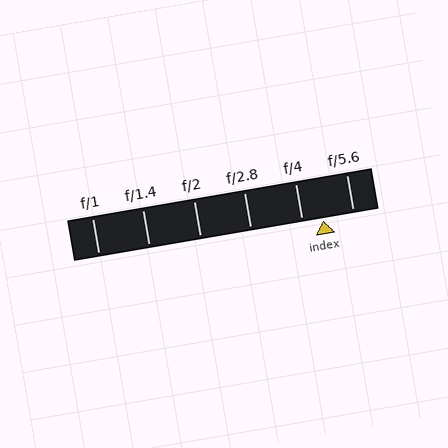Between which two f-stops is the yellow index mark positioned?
The index mark is between f/4 and f/5.6.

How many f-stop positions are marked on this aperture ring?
There are 6 f-stop positions marked.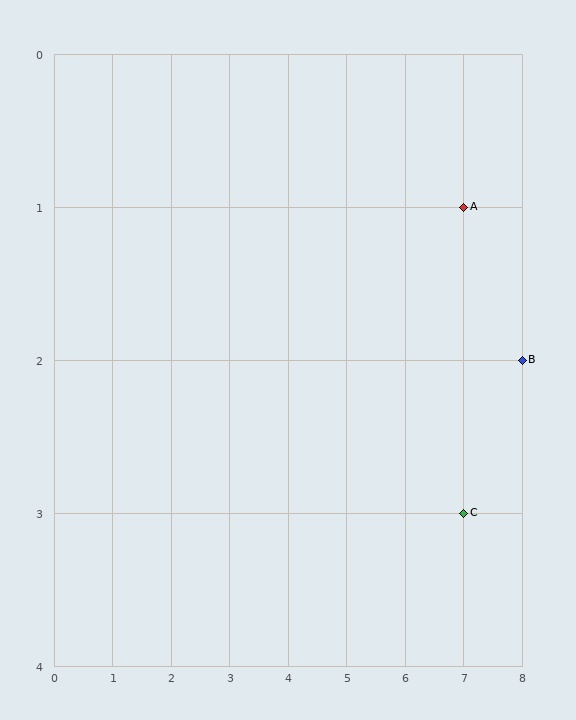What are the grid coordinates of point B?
Point B is at grid coordinates (8, 2).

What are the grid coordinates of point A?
Point A is at grid coordinates (7, 1).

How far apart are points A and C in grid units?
Points A and C are 2 rows apart.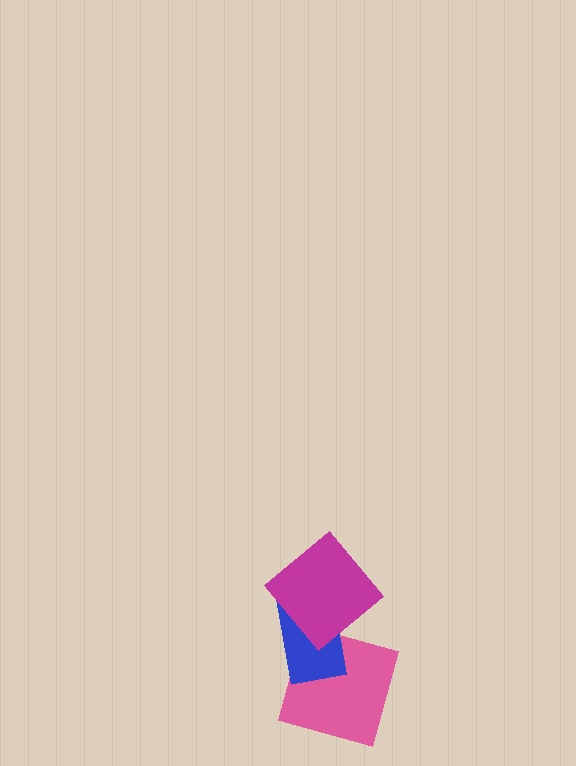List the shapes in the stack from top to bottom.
From top to bottom: the magenta diamond, the blue rectangle, the pink square.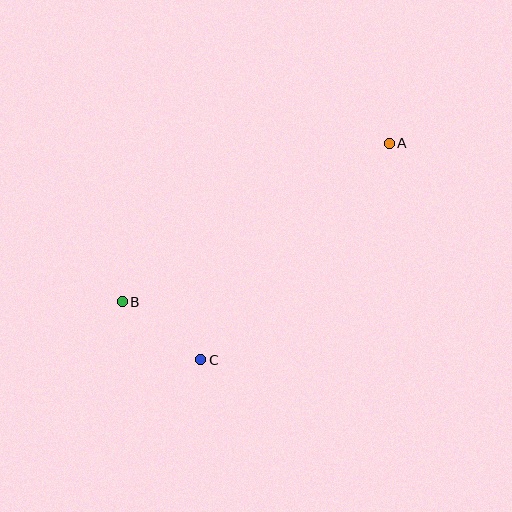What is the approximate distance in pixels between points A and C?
The distance between A and C is approximately 287 pixels.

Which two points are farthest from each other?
Points A and B are farthest from each other.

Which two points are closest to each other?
Points B and C are closest to each other.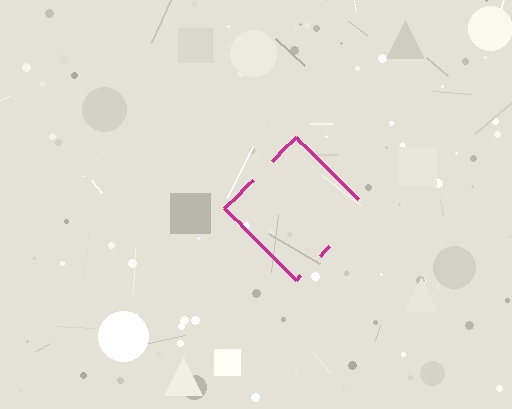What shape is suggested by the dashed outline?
The dashed outline suggests a diamond.